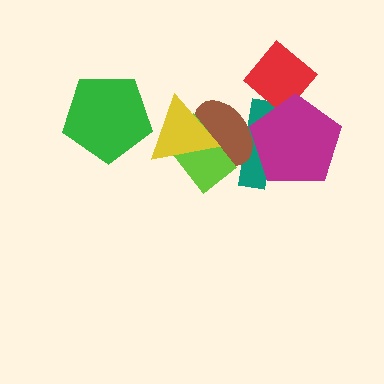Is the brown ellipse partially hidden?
Yes, it is partially covered by another shape.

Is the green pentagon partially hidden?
Yes, it is partially covered by another shape.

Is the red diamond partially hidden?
Yes, it is partially covered by another shape.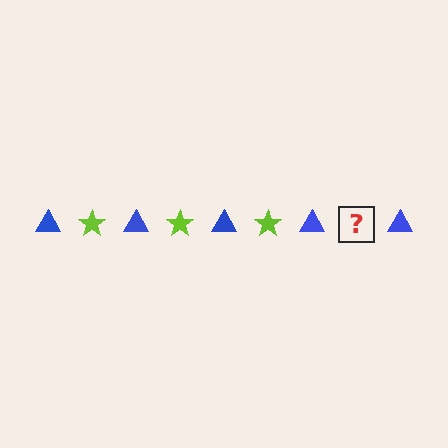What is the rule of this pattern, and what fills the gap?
The rule is that the pattern alternates between blue triangle and lime star. The gap should be filled with a lime star.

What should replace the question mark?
The question mark should be replaced with a lime star.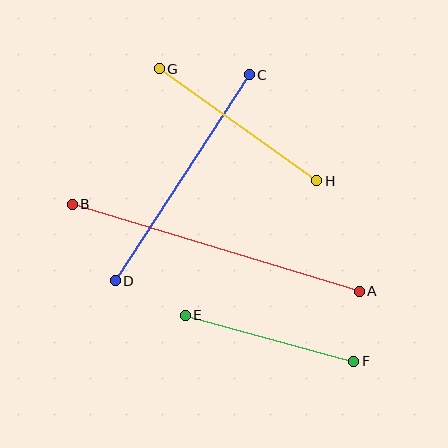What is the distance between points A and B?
The distance is approximately 300 pixels.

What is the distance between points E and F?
The distance is approximately 175 pixels.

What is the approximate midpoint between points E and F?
The midpoint is at approximately (270, 338) pixels.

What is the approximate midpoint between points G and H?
The midpoint is at approximately (238, 125) pixels.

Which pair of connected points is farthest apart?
Points A and B are farthest apart.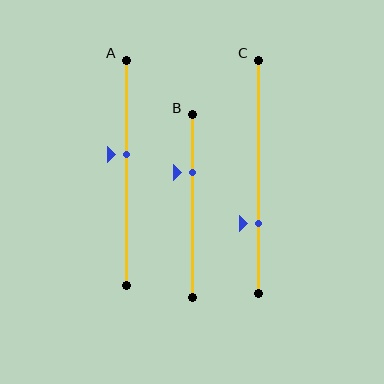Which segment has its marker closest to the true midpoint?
Segment A has its marker closest to the true midpoint.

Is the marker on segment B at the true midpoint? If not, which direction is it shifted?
No, the marker on segment B is shifted upward by about 18% of the segment length.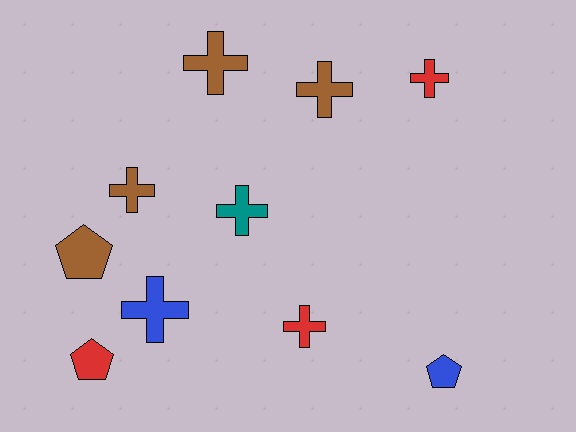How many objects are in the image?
There are 10 objects.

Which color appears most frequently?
Brown, with 4 objects.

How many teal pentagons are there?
There are no teal pentagons.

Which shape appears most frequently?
Cross, with 7 objects.